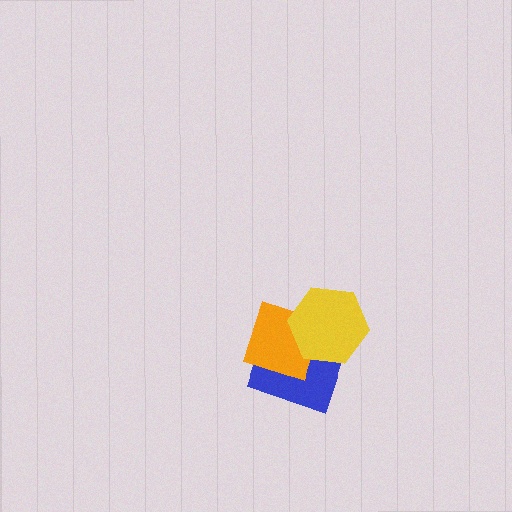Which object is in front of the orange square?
The yellow hexagon is in front of the orange square.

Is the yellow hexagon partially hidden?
No, no other shape covers it.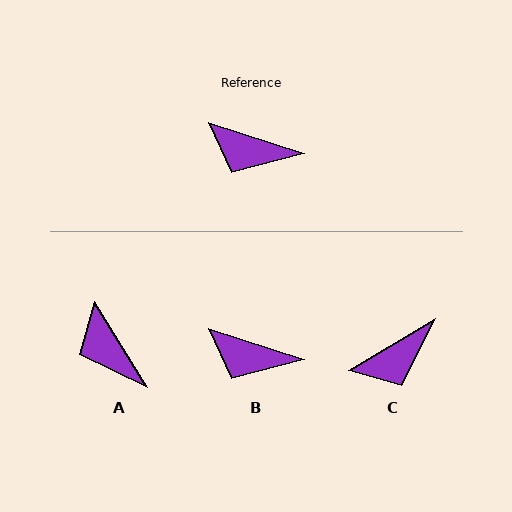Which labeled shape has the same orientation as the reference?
B.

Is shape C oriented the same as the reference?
No, it is off by about 49 degrees.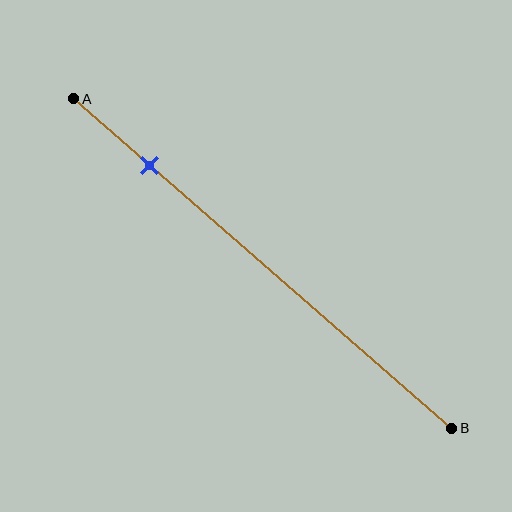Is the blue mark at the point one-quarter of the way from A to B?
No, the mark is at about 20% from A, not at the 25% one-quarter point.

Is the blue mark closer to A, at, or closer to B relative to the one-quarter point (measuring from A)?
The blue mark is closer to point A than the one-quarter point of segment AB.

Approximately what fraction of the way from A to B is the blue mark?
The blue mark is approximately 20% of the way from A to B.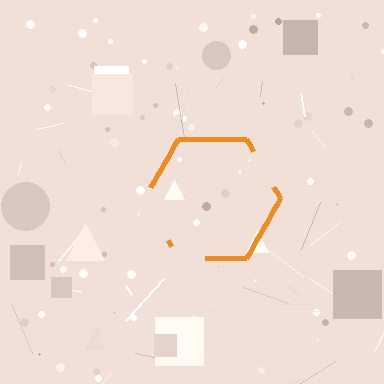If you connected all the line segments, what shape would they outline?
They would outline a hexagon.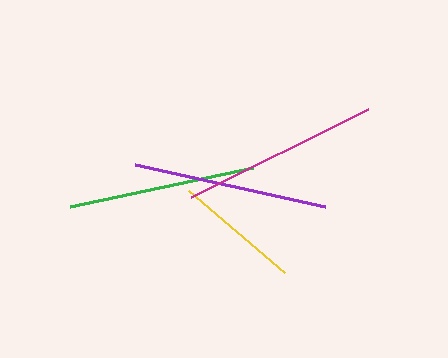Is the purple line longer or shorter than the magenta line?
The magenta line is longer than the purple line.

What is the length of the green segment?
The green segment is approximately 187 pixels long.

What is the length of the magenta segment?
The magenta segment is approximately 197 pixels long.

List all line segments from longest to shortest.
From longest to shortest: magenta, purple, green, yellow.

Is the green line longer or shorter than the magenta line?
The magenta line is longer than the green line.